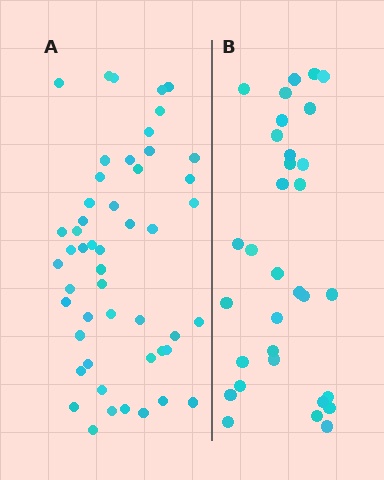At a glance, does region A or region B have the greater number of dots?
Region A (the left region) has more dots.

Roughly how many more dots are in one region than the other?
Region A has approximately 20 more dots than region B.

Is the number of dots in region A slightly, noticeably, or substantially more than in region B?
Region A has substantially more. The ratio is roughly 1.6 to 1.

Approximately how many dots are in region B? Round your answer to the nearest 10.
About 30 dots. (The exact count is 32, which rounds to 30.)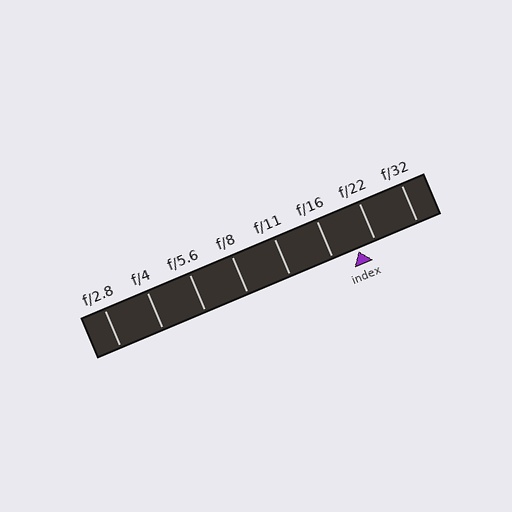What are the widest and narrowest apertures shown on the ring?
The widest aperture shown is f/2.8 and the narrowest is f/32.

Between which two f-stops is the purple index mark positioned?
The index mark is between f/16 and f/22.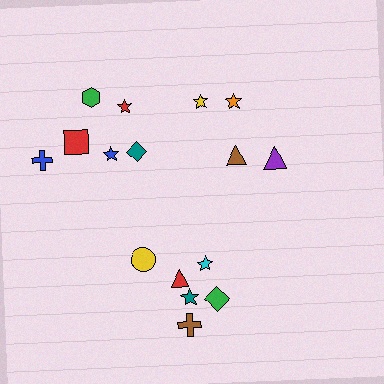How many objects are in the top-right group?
There are 4 objects.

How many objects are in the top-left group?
There are 6 objects.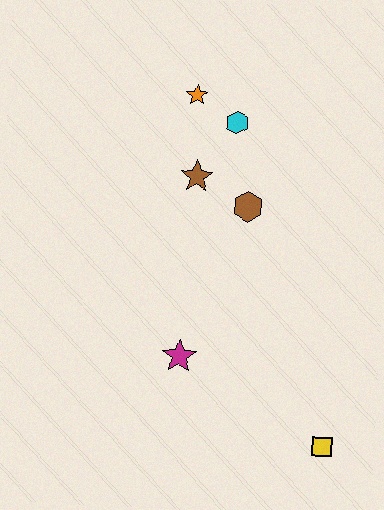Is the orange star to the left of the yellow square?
Yes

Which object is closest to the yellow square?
The magenta star is closest to the yellow square.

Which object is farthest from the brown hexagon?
The yellow square is farthest from the brown hexagon.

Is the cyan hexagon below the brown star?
No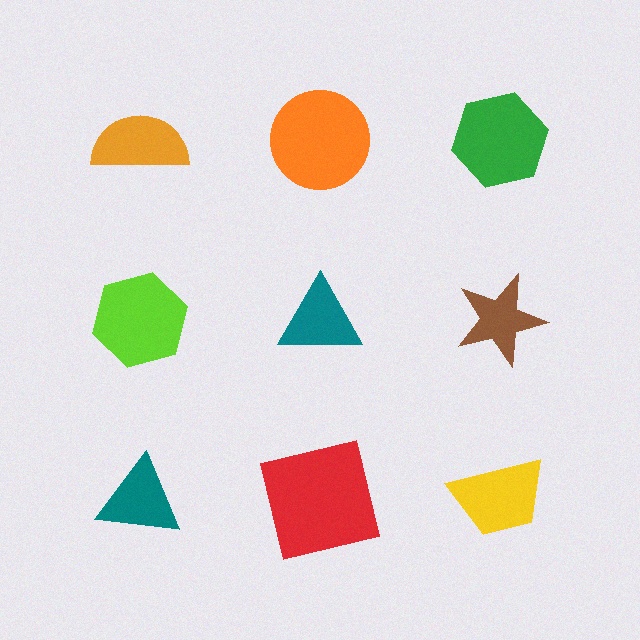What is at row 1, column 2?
An orange circle.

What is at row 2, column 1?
A lime hexagon.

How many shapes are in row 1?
3 shapes.